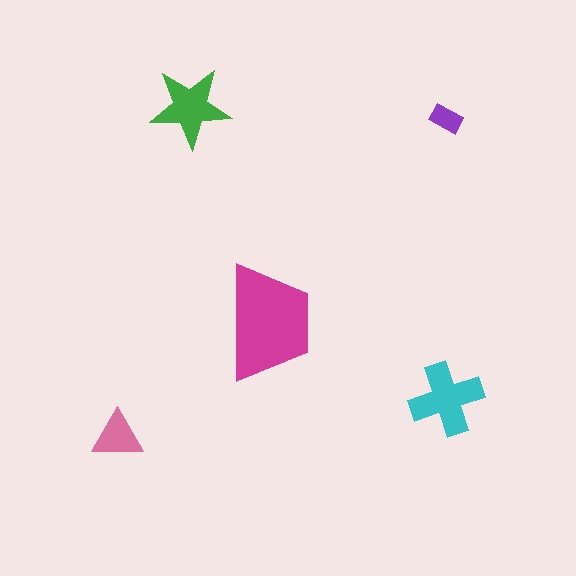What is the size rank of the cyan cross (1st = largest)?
2nd.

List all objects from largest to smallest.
The magenta trapezoid, the cyan cross, the green star, the pink triangle, the purple rectangle.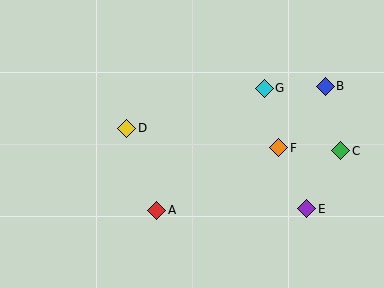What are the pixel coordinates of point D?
Point D is at (127, 128).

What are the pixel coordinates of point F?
Point F is at (279, 148).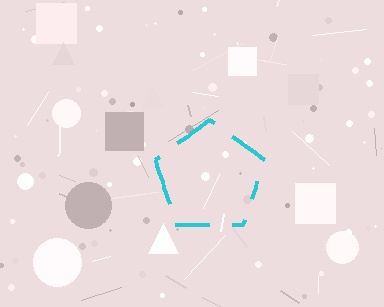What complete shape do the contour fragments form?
The contour fragments form a pentagon.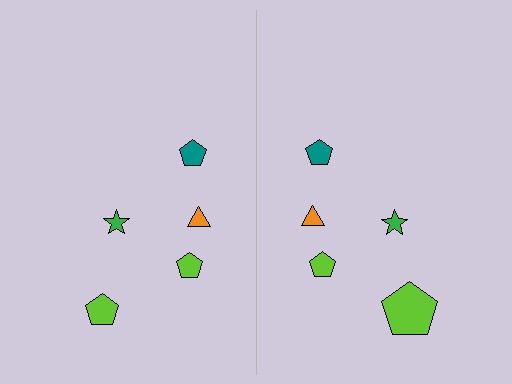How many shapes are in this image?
There are 10 shapes in this image.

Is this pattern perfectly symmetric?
No, the pattern is not perfectly symmetric. The lime pentagon on the right side has a different size than its mirror counterpart.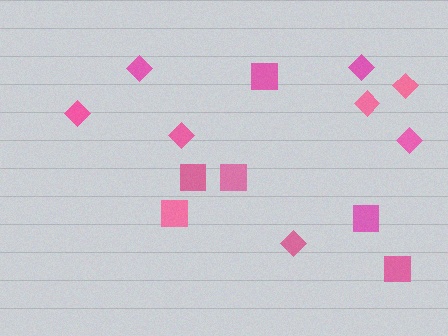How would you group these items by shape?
There are 2 groups: one group of diamonds (8) and one group of squares (6).